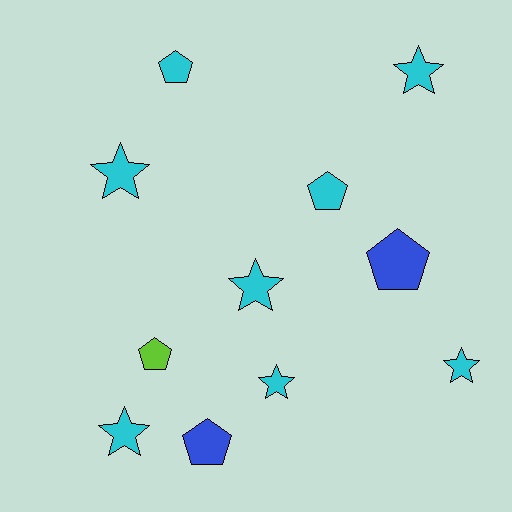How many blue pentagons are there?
There are 2 blue pentagons.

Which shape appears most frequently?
Star, with 6 objects.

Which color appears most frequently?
Cyan, with 8 objects.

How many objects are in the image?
There are 11 objects.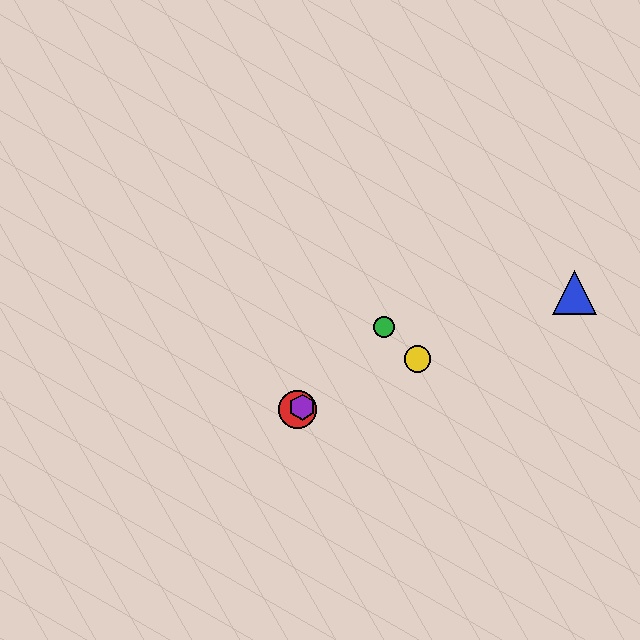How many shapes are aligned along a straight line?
4 shapes (the red circle, the blue triangle, the yellow circle, the purple hexagon) are aligned along a straight line.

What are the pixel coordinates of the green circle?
The green circle is at (384, 327).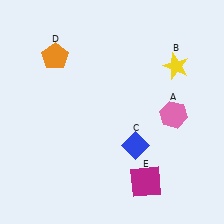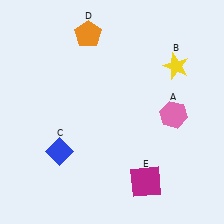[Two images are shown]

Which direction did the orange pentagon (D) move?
The orange pentagon (D) moved right.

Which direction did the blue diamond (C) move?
The blue diamond (C) moved left.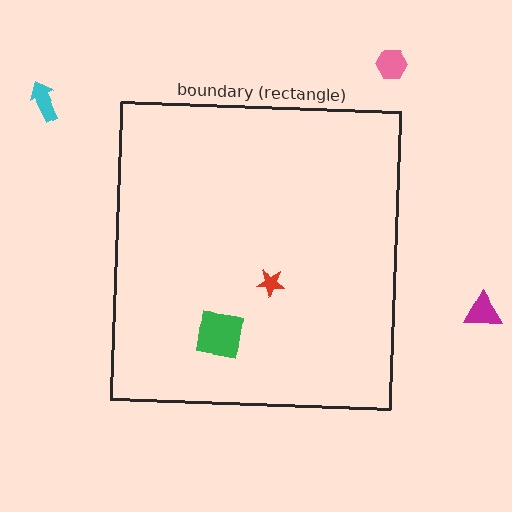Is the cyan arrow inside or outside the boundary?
Outside.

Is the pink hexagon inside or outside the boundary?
Outside.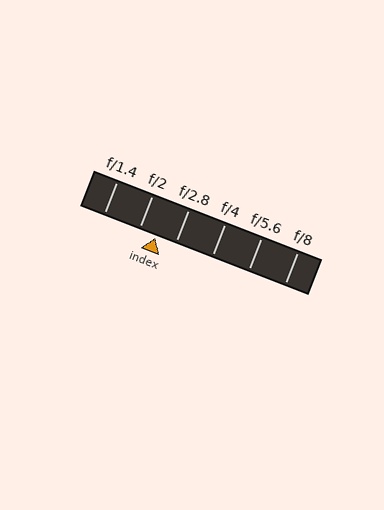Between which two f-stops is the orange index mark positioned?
The index mark is between f/2 and f/2.8.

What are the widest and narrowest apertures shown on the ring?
The widest aperture shown is f/1.4 and the narrowest is f/8.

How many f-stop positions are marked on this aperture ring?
There are 6 f-stop positions marked.